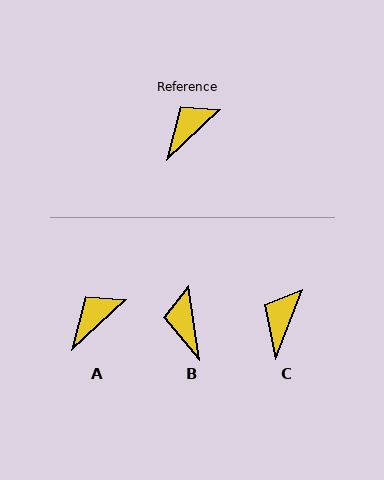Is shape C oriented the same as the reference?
No, it is off by about 26 degrees.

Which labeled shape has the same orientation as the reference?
A.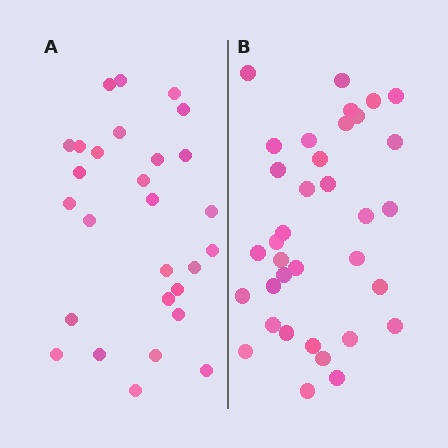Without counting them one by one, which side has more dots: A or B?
Region B (the right region) has more dots.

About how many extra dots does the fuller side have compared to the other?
Region B has roughly 8 or so more dots than region A.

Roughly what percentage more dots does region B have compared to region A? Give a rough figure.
About 25% more.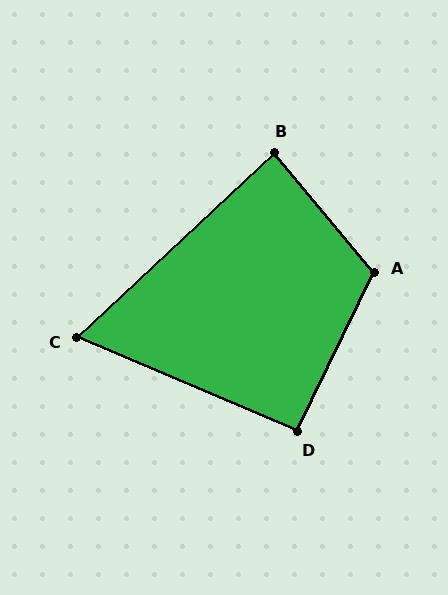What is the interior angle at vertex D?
Approximately 93 degrees (approximately right).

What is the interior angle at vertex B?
Approximately 87 degrees (approximately right).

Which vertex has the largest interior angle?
A, at approximately 114 degrees.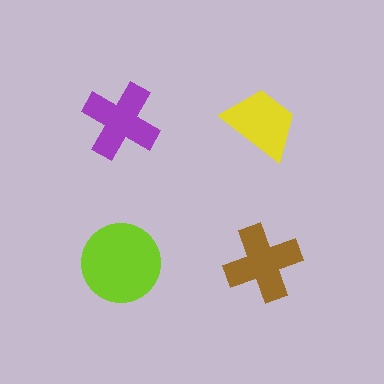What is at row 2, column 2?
A brown cross.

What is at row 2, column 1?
A lime circle.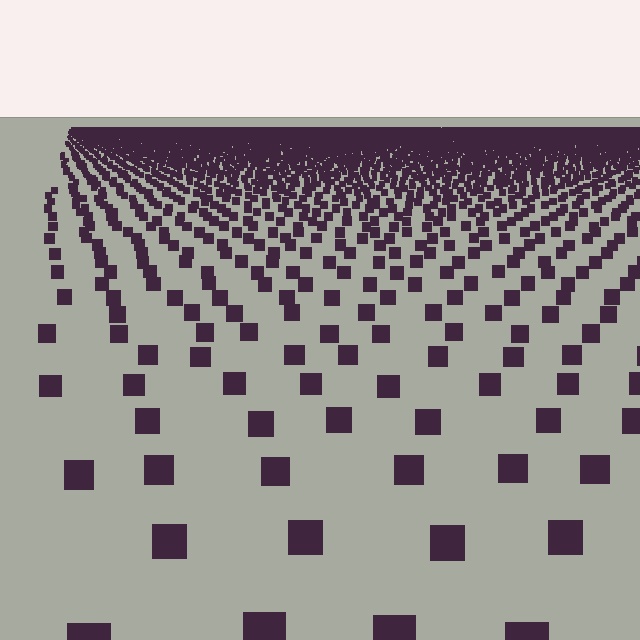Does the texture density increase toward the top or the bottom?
Density increases toward the top.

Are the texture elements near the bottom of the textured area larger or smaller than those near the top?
Larger. Near the bottom, elements are closer to the viewer and appear at a bigger on-screen size.